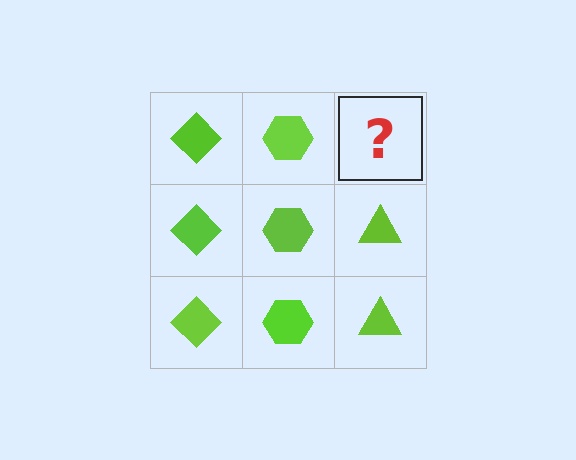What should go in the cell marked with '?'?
The missing cell should contain a lime triangle.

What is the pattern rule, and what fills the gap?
The rule is that each column has a consistent shape. The gap should be filled with a lime triangle.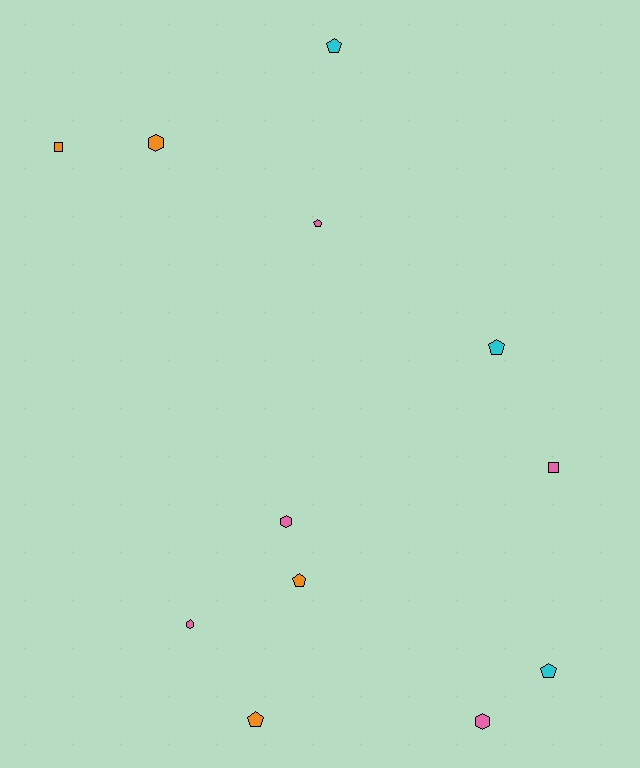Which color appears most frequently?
Pink, with 5 objects.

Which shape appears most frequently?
Pentagon, with 6 objects.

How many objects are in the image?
There are 12 objects.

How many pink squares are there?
There is 1 pink square.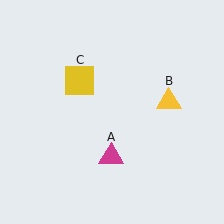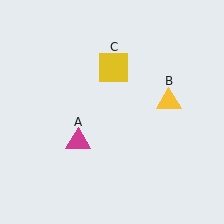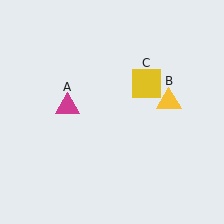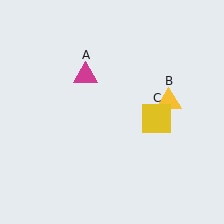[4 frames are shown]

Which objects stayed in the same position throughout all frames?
Yellow triangle (object B) remained stationary.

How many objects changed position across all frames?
2 objects changed position: magenta triangle (object A), yellow square (object C).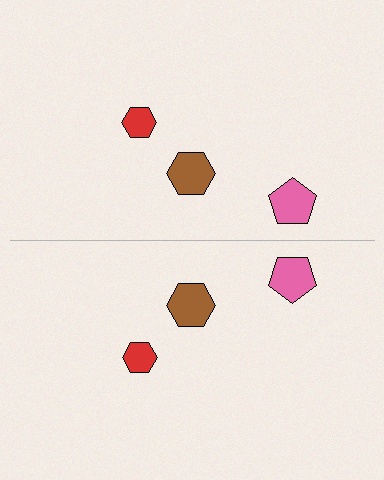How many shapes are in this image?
There are 6 shapes in this image.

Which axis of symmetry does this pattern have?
The pattern has a horizontal axis of symmetry running through the center of the image.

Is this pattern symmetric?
Yes, this pattern has bilateral (reflection) symmetry.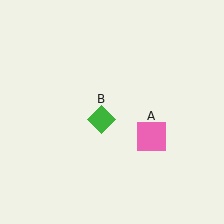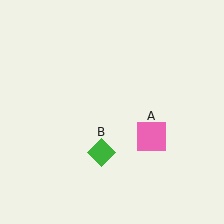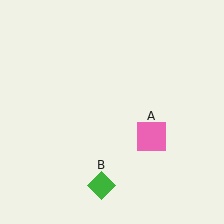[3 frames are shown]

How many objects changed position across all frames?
1 object changed position: green diamond (object B).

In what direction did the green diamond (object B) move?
The green diamond (object B) moved down.